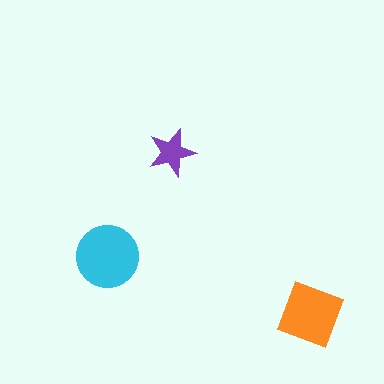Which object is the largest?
The cyan circle.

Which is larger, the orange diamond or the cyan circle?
The cyan circle.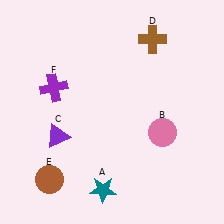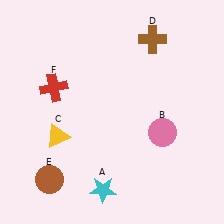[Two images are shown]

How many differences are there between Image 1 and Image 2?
There are 3 differences between the two images.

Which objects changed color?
A changed from teal to cyan. C changed from purple to yellow. F changed from purple to red.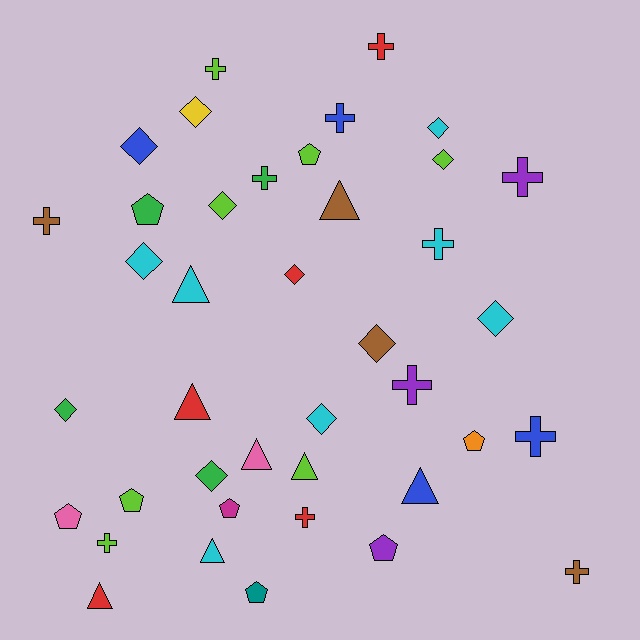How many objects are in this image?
There are 40 objects.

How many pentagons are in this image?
There are 8 pentagons.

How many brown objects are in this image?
There are 4 brown objects.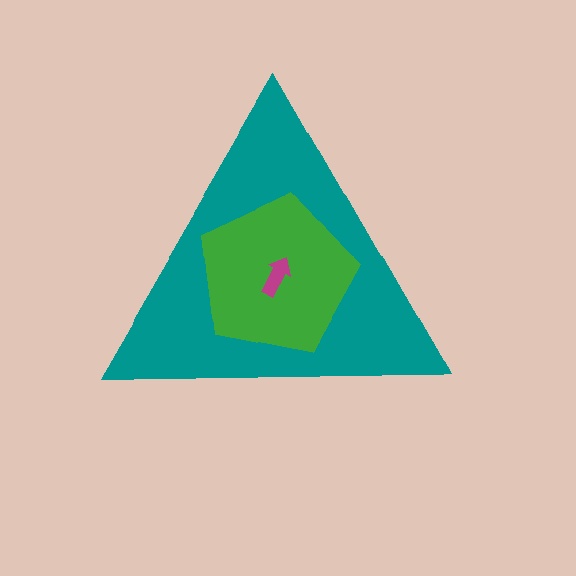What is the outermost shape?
The teal triangle.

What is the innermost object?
The magenta arrow.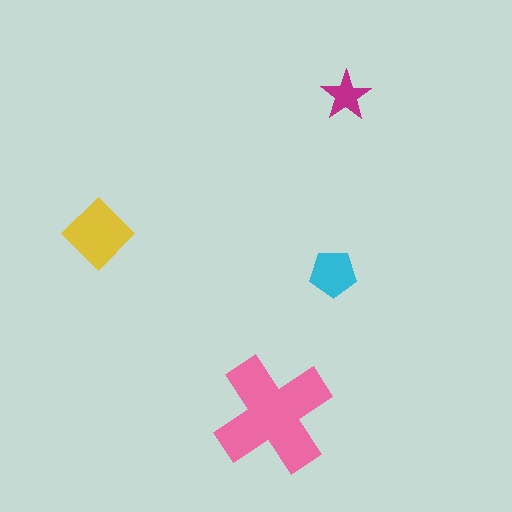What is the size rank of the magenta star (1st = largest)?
4th.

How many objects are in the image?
There are 4 objects in the image.